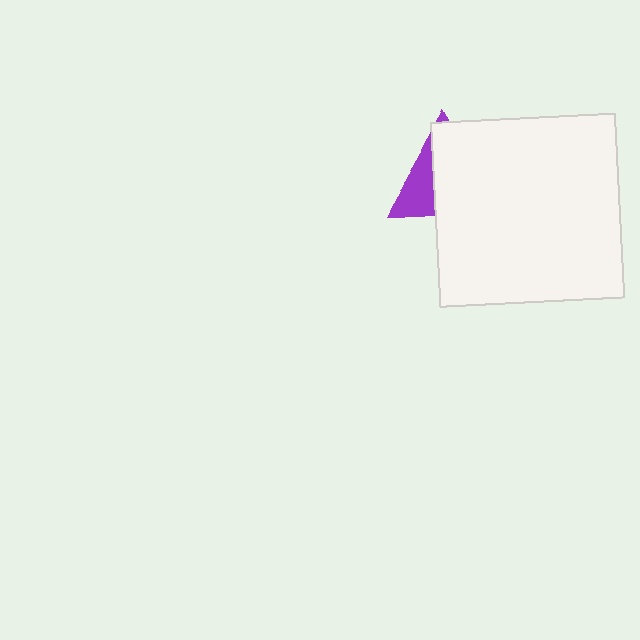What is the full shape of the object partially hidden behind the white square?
The partially hidden object is a purple triangle.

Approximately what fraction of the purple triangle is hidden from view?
Roughly 68% of the purple triangle is hidden behind the white square.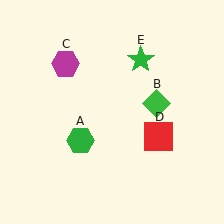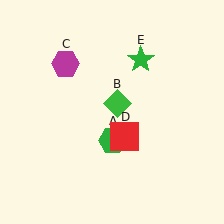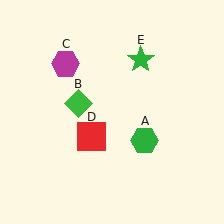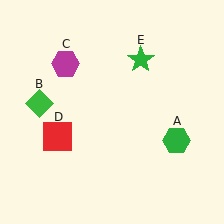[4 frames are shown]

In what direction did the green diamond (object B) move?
The green diamond (object B) moved left.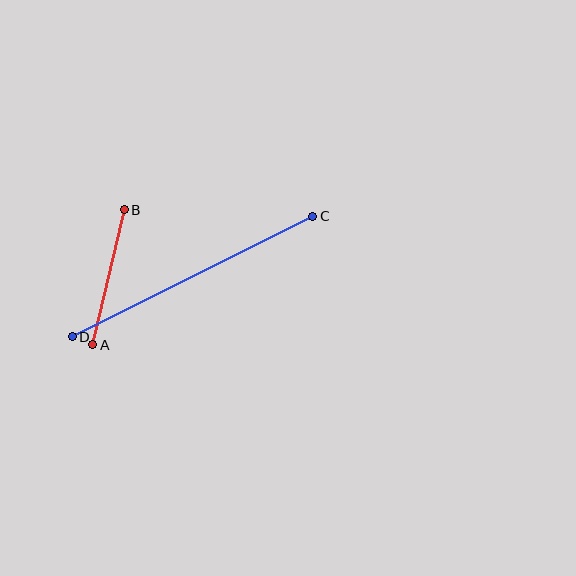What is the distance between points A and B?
The distance is approximately 139 pixels.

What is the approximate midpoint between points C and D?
The midpoint is at approximately (192, 277) pixels.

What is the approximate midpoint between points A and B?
The midpoint is at approximately (109, 277) pixels.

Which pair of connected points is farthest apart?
Points C and D are farthest apart.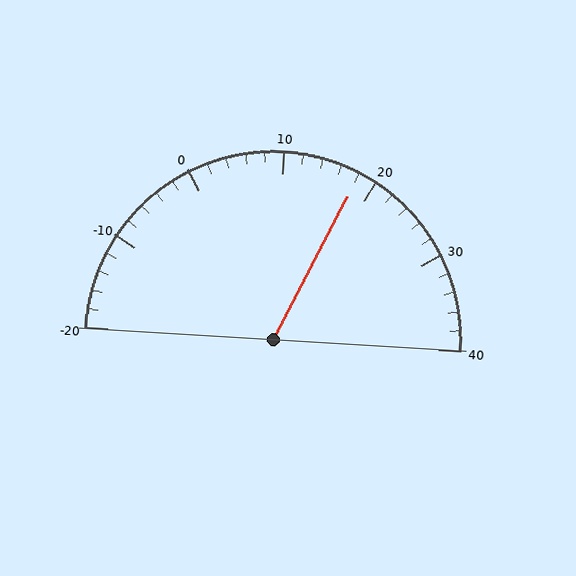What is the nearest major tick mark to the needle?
The nearest major tick mark is 20.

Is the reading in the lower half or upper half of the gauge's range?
The reading is in the upper half of the range (-20 to 40).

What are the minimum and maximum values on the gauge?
The gauge ranges from -20 to 40.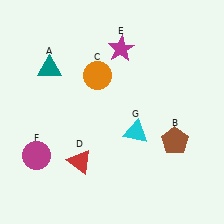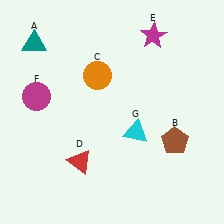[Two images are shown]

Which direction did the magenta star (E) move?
The magenta star (E) moved right.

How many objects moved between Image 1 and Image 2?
3 objects moved between the two images.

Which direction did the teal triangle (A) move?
The teal triangle (A) moved up.